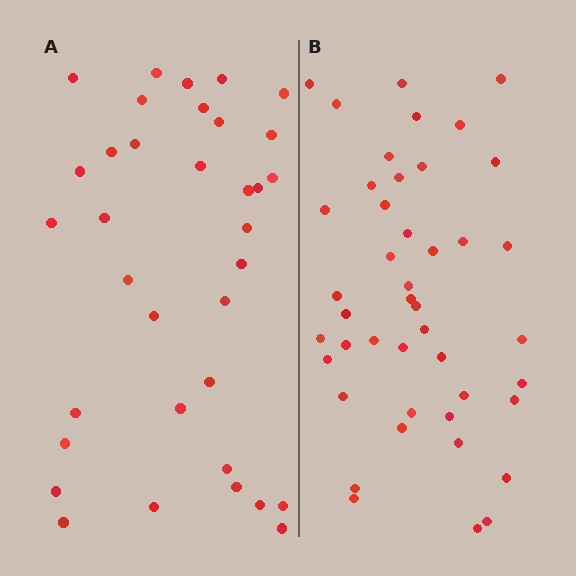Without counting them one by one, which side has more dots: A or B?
Region B (the right region) has more dots.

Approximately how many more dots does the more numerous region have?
Region B has roughly 8 or so more dots than region A.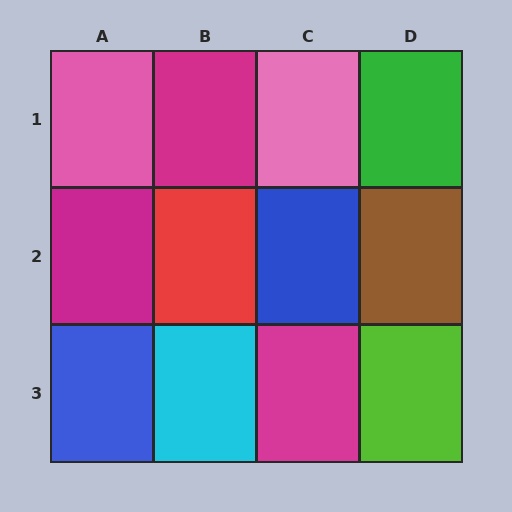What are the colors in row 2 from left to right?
Magenta, red, blue, brown.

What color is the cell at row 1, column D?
Green.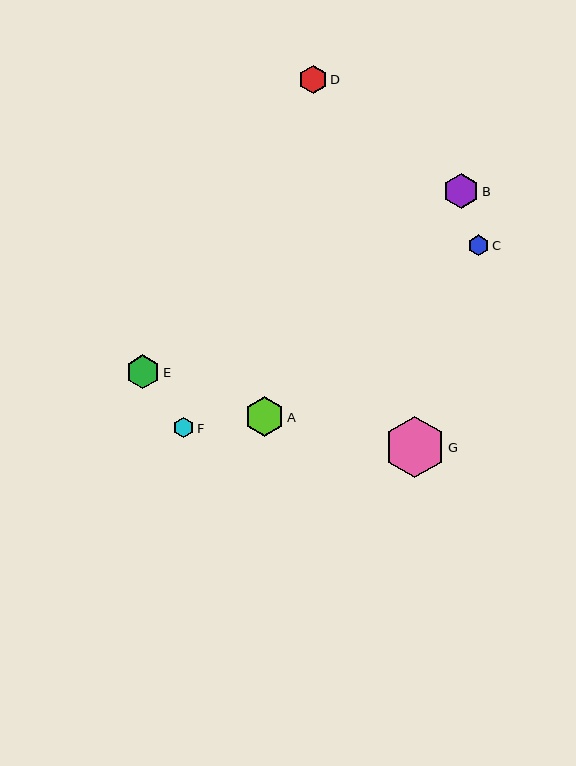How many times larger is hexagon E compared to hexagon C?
Hexagon E is approximately 1.6 times the size of hexagon C.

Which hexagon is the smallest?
Hexagon F is the smallest with a size of approximately 20 pixels.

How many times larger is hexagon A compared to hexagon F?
Hexagon A is approximately 2.0 times the size of hexagon F.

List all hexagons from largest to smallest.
From largest to smallest: G, A, B, E, D, C, F.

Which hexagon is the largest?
Hexagon G is the largest with a size of approximately 61 pixels.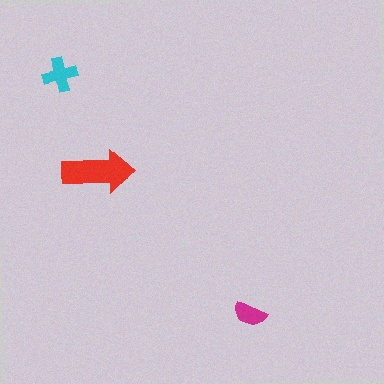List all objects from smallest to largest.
The magenta semicircle, the cyan cross, the red arrow.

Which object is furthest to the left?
The cyan cross is leftmost.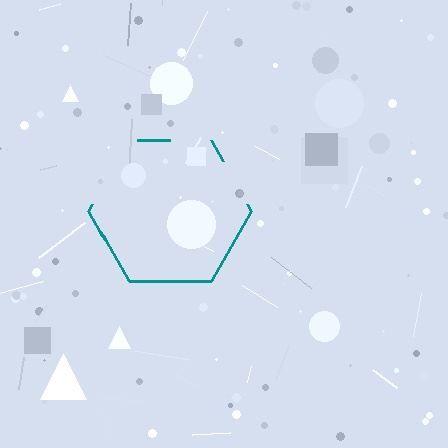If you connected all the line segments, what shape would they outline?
They would outline a hexagon.